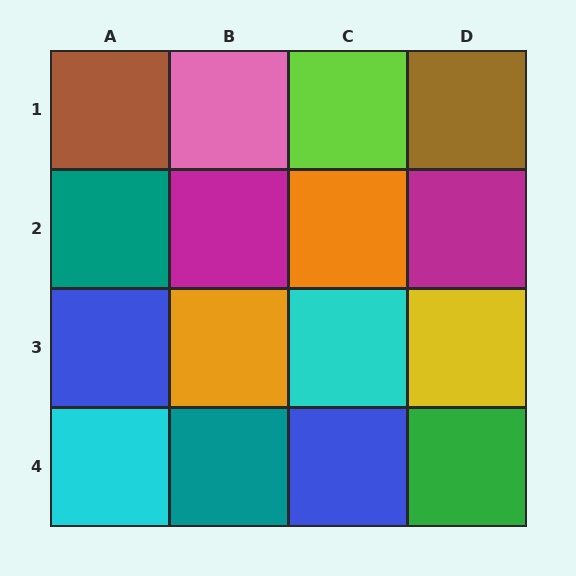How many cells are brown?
2 cells are brown.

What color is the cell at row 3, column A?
Blue.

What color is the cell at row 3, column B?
Orange.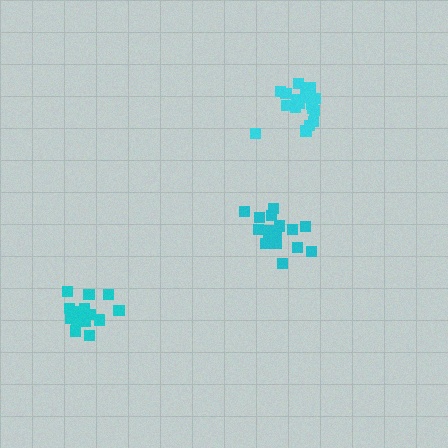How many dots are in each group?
Group 1: 18 dots, Group 2: 15 dots, Group 3: 19 dots (52 total).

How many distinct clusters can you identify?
There are 3 distinct clusters.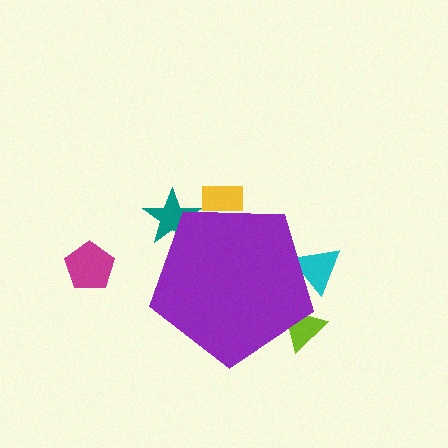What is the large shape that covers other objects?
A purple pentagon.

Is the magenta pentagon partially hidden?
No, the magenta pentagon is fully visible.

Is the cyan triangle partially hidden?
Yes, the cyan triangle is partially hidden behind the purple pentagon.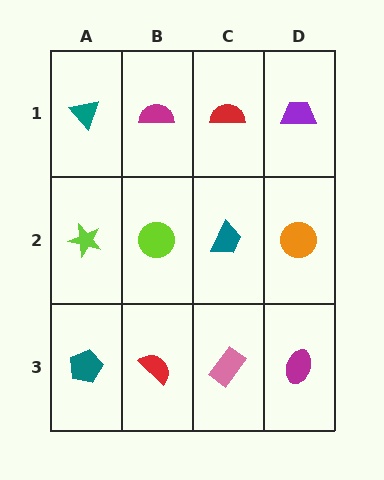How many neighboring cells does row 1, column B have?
3.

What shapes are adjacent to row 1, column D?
An orange circle (row 2, column D), a red semicircle (row 1, column C).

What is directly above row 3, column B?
A lime circle.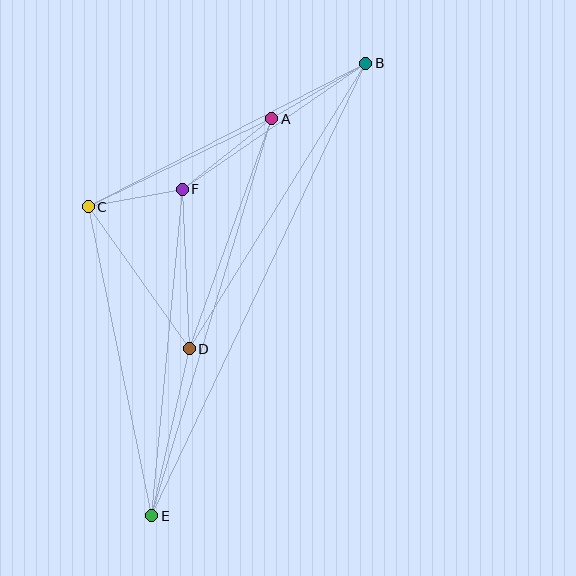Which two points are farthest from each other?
Points B and E are farthest from each other.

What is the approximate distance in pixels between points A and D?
The distance between A and D is approximately 244 pixels.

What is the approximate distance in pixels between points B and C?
The distance between B and C is approximately 312 pixels.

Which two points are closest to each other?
Points C and F are closest to each other.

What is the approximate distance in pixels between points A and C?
The distance between A and C is approximately 203 pixels.